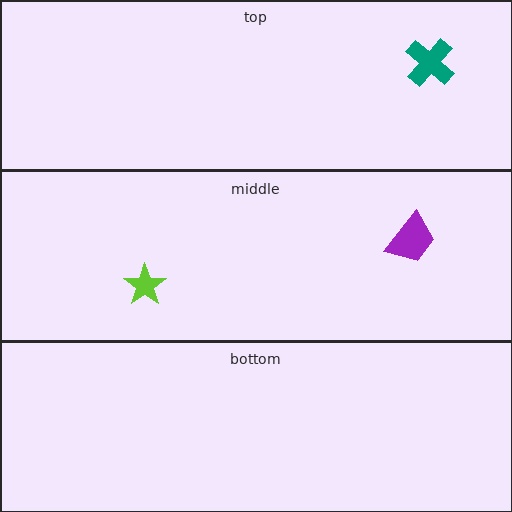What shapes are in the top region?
The teal cross.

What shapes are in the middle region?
The lime star, the purple trapezoid.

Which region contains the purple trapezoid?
The middle region.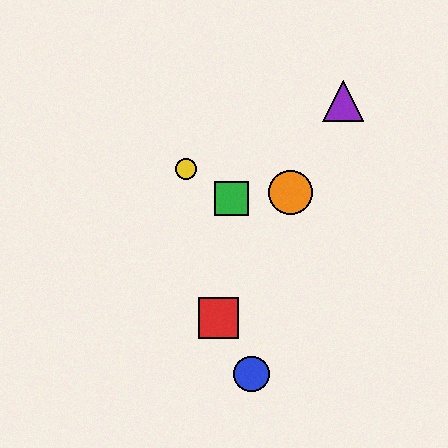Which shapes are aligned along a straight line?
The red square, the purple triangle, the orange circle are aligned along a straight line.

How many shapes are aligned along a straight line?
3 shapes (the red square, the purple triangle, the orange circle) are aligned along a straight line.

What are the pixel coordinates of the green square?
The green square is at (232, 199).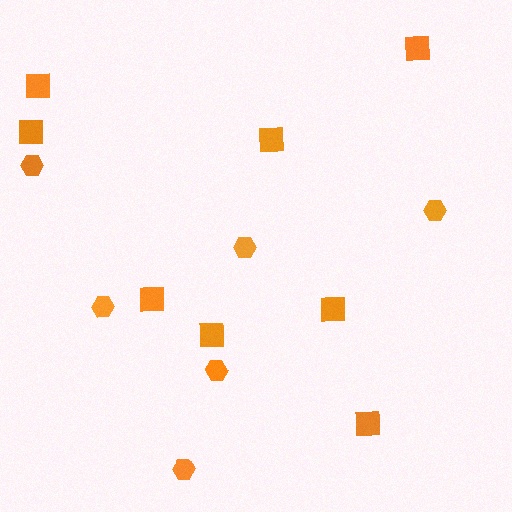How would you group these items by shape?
There are 2 groups: one group of hexagons (6) and one group of squares (8).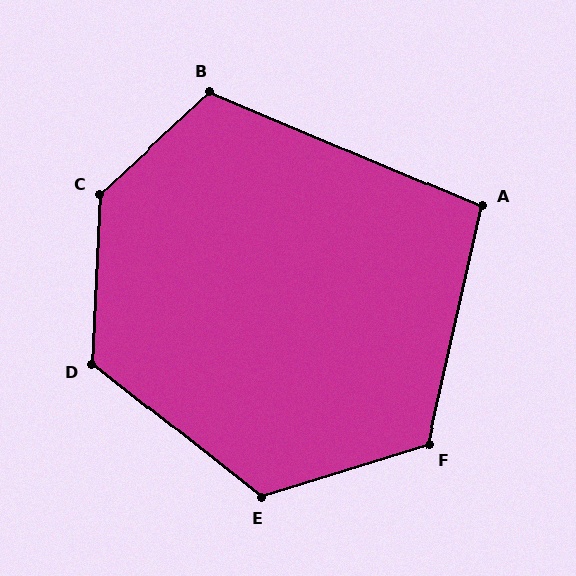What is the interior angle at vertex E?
Approximately 125 degrees (obtuse).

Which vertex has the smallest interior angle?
A, at approximately 100 degrees.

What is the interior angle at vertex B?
Approximately 115 degrees (obtuse).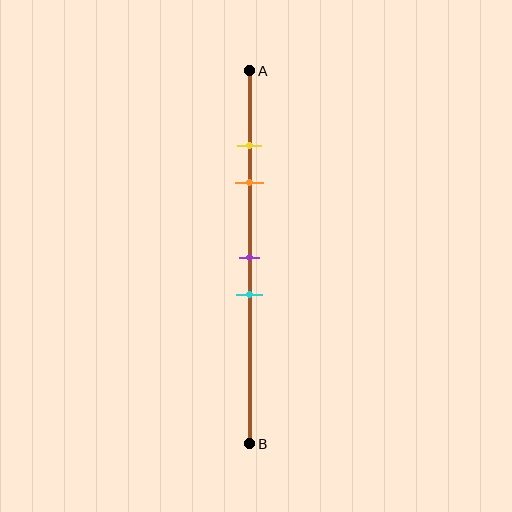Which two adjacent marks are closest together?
The yellow and orange marks are the closest adjacent pair.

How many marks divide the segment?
There are 4 marks dividing the segment.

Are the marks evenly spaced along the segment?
No, the marks are not evenly spaced.